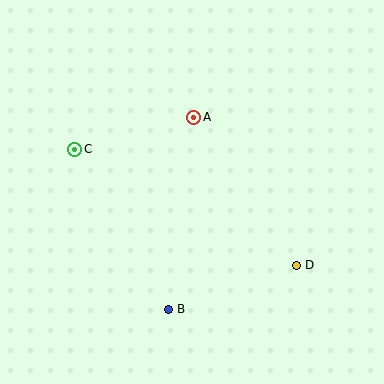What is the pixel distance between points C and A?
The distance between C and A is 123 pixels.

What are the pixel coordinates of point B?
Point B is at (168, 309).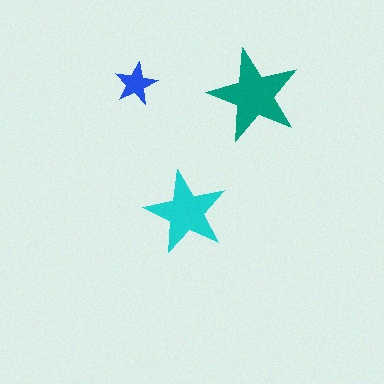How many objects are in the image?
There are 3 objects in the image.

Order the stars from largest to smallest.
the teal one, the cyan one, the blue one.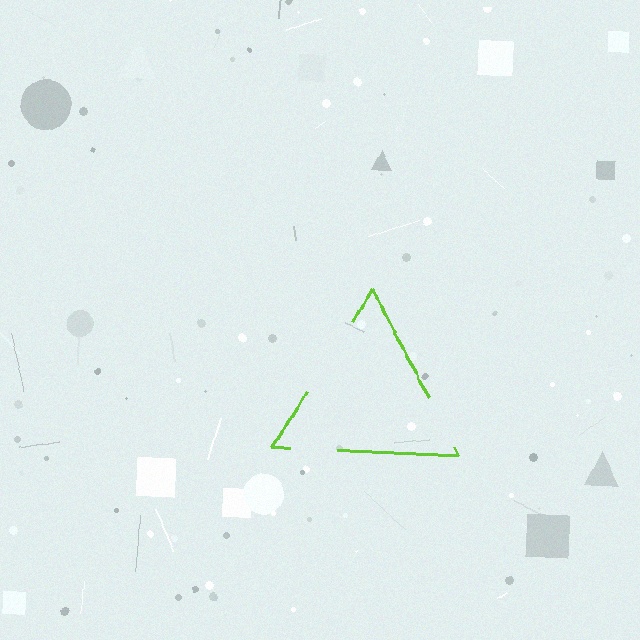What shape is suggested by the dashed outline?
The dashed outline suggests a triangle.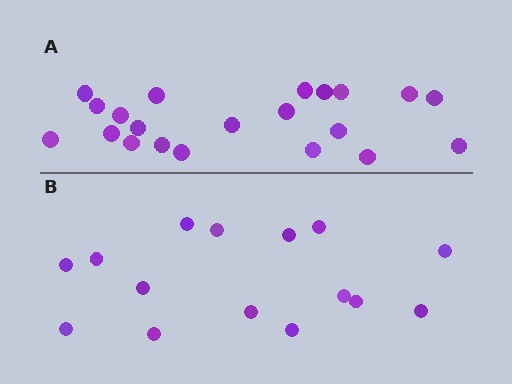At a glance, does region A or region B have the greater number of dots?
Region A (the top region) has more dots.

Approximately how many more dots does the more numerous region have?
Region A has about 6 more dots than region B.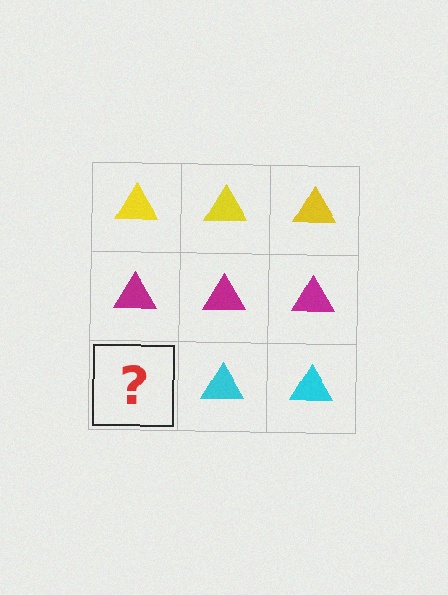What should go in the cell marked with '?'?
The missing cell should contain a cyan triangle.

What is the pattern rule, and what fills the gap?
The rule is that each row has a consistent color. The gap should be filled with a cyan triangle.